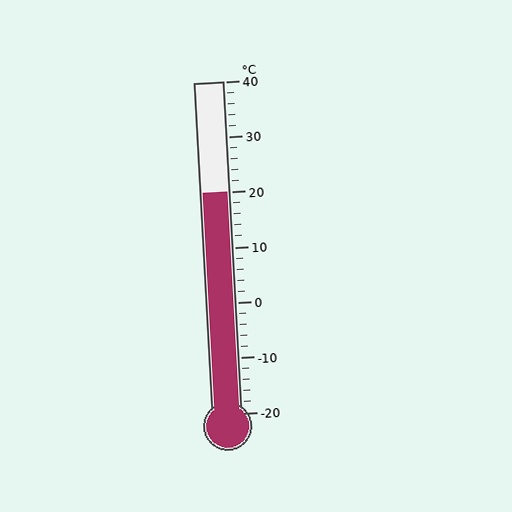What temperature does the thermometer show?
The thermometer shows approximately 20°C.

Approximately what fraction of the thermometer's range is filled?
The thermometer is filled to approximately 65% of its range.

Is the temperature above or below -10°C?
The temperature is above -10°C.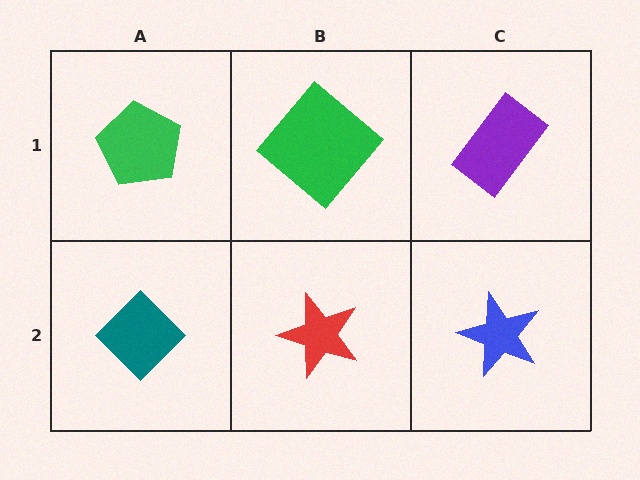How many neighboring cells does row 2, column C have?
2.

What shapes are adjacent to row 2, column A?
A green pentagon (row 1, column A), a red star (row 2, column B).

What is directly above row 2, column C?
A purple rectangle.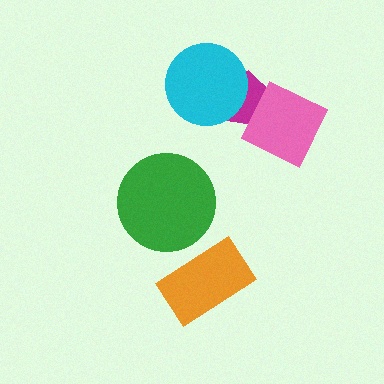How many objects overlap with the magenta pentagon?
2 objects overlap with the magenta pentagon.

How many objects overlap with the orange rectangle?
0 objects overlap with the orange rectangle.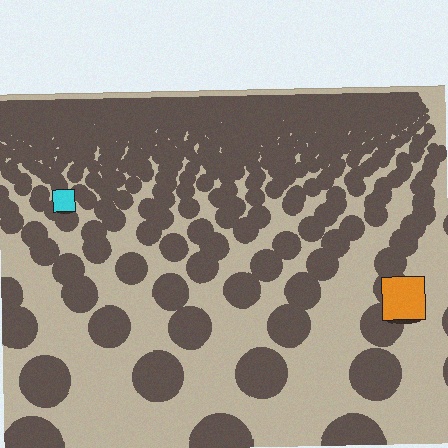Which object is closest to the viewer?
The orange square is closest. The texture marks near it are larger and more spread out.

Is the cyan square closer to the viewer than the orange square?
No. The orange square is closer — you can tell from the texture gradient: the ground texture is coarser near it.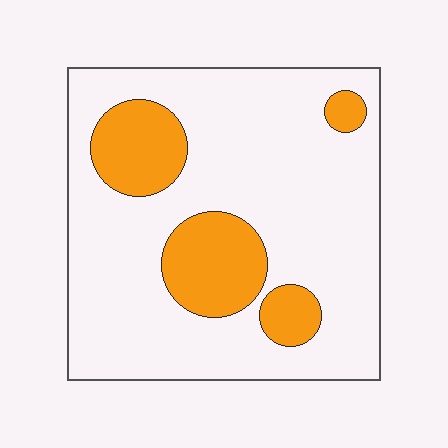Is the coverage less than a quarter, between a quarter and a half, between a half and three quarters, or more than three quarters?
Less than a quarter.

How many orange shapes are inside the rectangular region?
4.